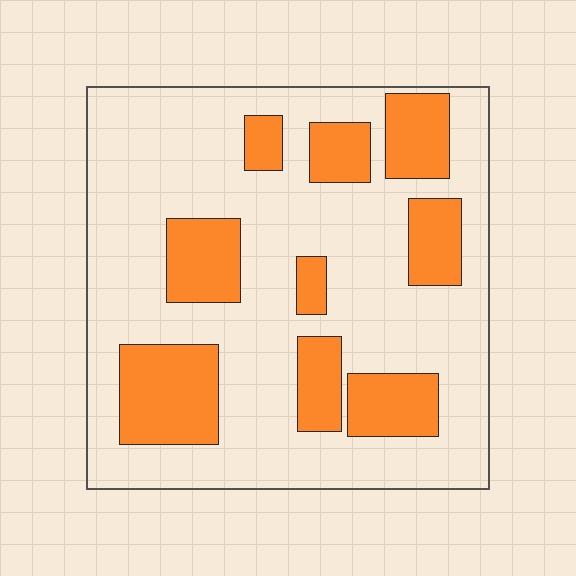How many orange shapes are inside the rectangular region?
9.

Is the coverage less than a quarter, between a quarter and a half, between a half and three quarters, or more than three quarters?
Between a quarter and a half.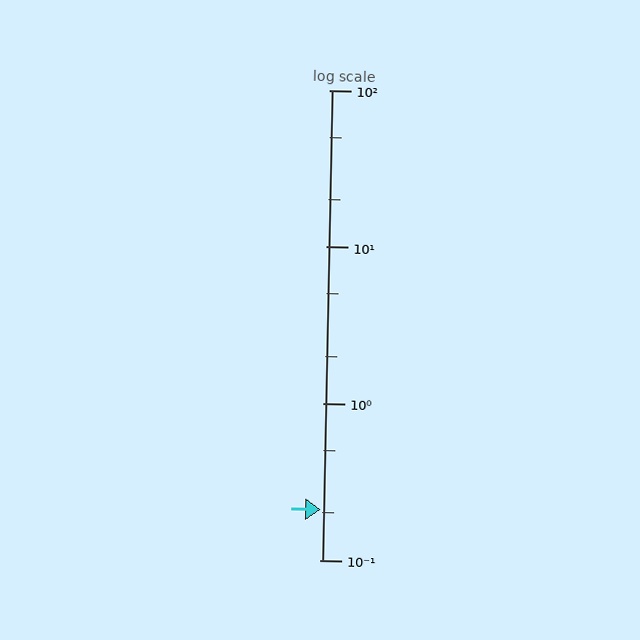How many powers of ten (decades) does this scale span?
The scale spans 3 decades, from 0.1 to 100.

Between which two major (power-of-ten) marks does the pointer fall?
The pointer is between 0.1 and 1.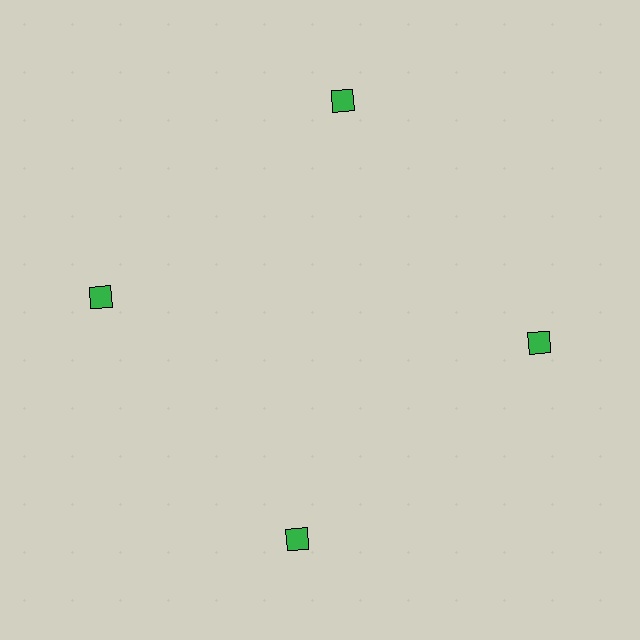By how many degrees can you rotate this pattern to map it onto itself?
The pattern maps onto itself every 90 degrees of rotation.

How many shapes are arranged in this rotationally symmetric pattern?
There are 4 shapes, arranged in 4 groups of 1.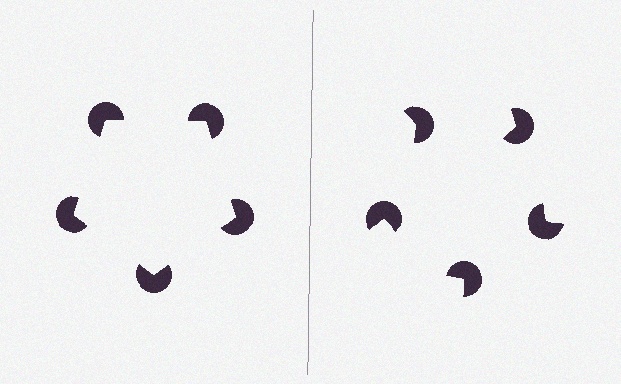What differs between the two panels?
The pac-man discs are positioned identically on both sides; only the wedge orientations differ. On the left they align to a pentagon; on the right they are misaligned.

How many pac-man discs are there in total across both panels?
10 — 5 on each side.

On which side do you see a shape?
An illusory pentagon appears on the left side. On the right side the wedge cuts are rotated, so no coherent shape forms.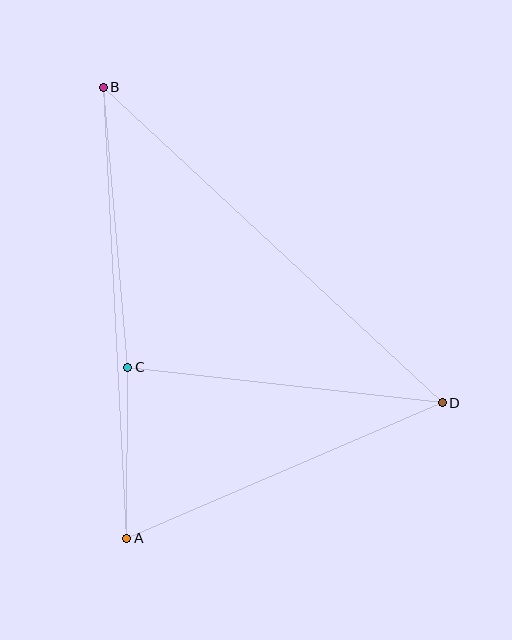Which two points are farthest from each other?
Points B and D are farthest from each other.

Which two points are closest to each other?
Points A and C are closest to each other.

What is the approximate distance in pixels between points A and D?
The distance between A and D is approximately 343 pixels.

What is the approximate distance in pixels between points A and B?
The distance between A and B is approximately 451 pixels.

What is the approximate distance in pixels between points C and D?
The distance between C and D is approximately 316 pixels.